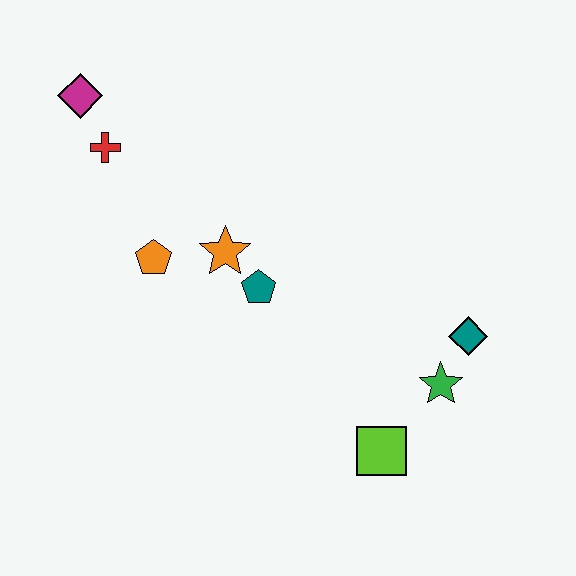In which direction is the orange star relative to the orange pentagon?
The orange star is to the right of the orange pentagon.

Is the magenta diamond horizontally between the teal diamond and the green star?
No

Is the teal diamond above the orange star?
No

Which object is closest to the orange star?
The teal pentagon is closest to the orange star.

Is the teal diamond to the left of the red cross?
No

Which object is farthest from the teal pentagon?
The magenta diamond is farthest from the teal pentagon.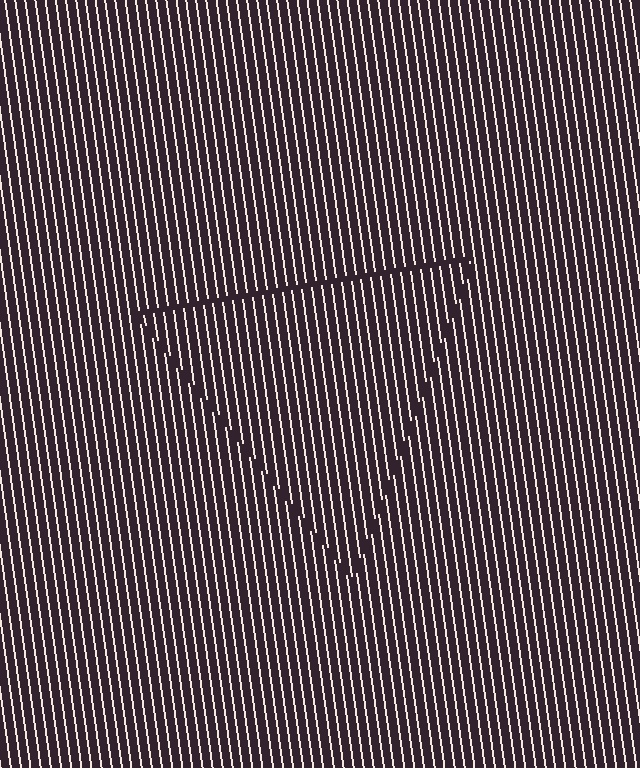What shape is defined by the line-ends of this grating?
An illusory triangle. The interior of the shape contains the same grating, shifted by half a period — the contour is defined by the phase discontinuity where line-ends from the inner and outer gratings abut.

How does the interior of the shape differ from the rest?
The interior of the shape contains the same grating, shifted by half a period — the contour is defined by the phase discontinuity where line-ends from the inner and outer gratings abut.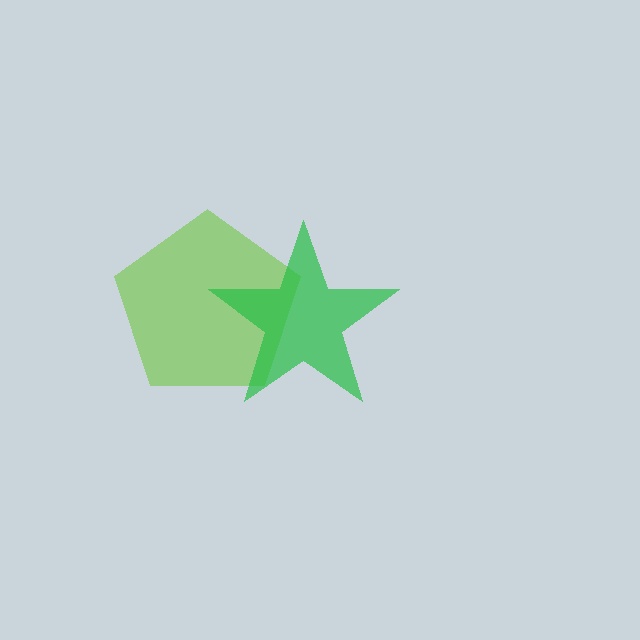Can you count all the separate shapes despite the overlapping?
Yes, there are 2 separate shapes.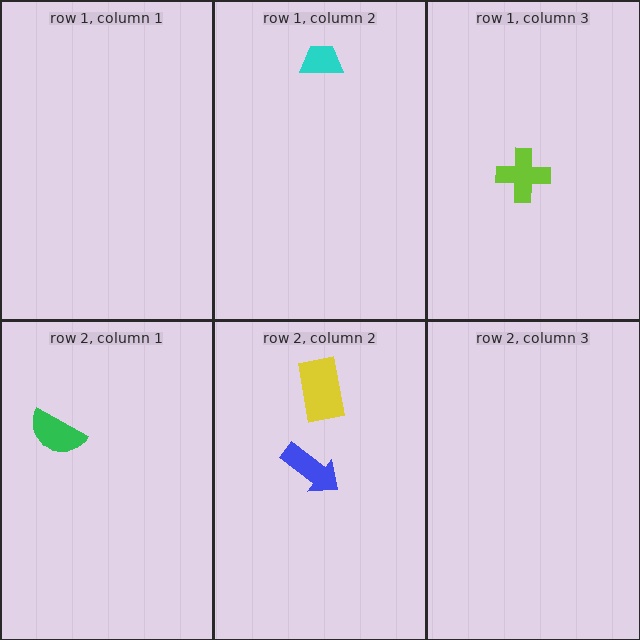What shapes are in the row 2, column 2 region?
The blue arrow, the yellow rectangle.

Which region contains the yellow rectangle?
The row 2, column 2 region.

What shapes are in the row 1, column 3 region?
The lime cross.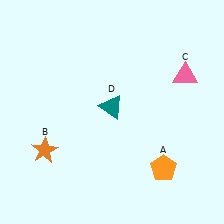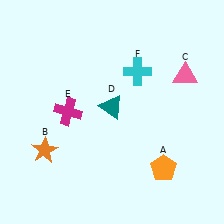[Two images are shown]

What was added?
A magenta cross (E), a cyan cross (F) were added in Image 2.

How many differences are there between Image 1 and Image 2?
There are 2 differences between the two images.